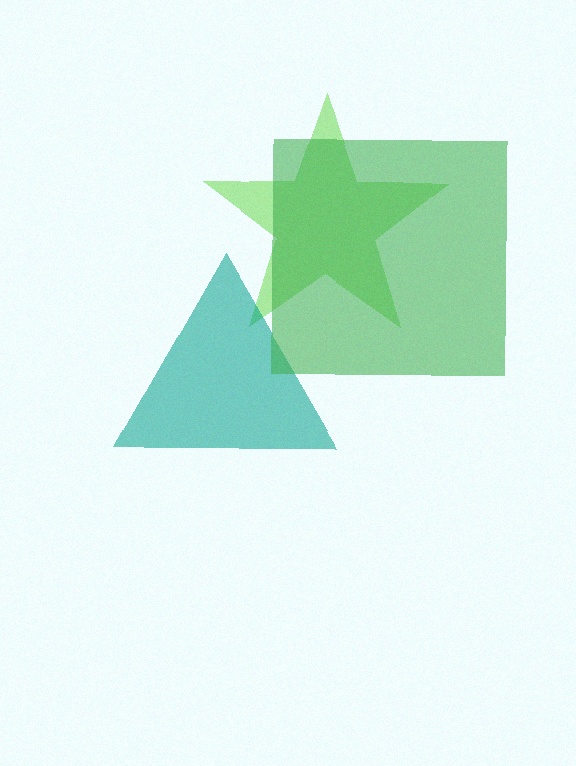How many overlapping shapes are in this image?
There are 3 overlapping shapes in the image.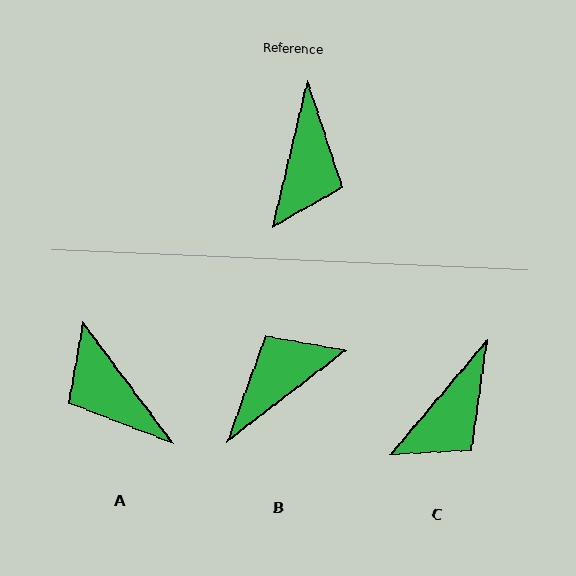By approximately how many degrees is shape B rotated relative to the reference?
Approximately 141 degrees counter-clockwise.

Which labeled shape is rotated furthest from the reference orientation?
B, about 141 degrees away.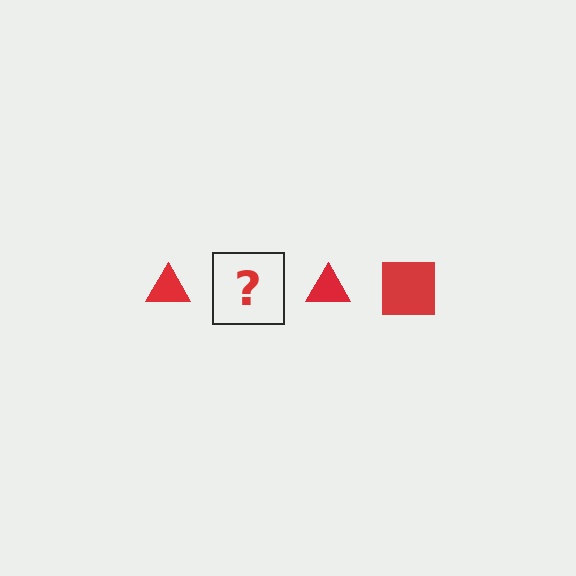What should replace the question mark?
The question mark should be replaced with a red square.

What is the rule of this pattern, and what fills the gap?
The rule is that the pattern cycles through triangle, square shapes in red. The gap should be filled with a red square.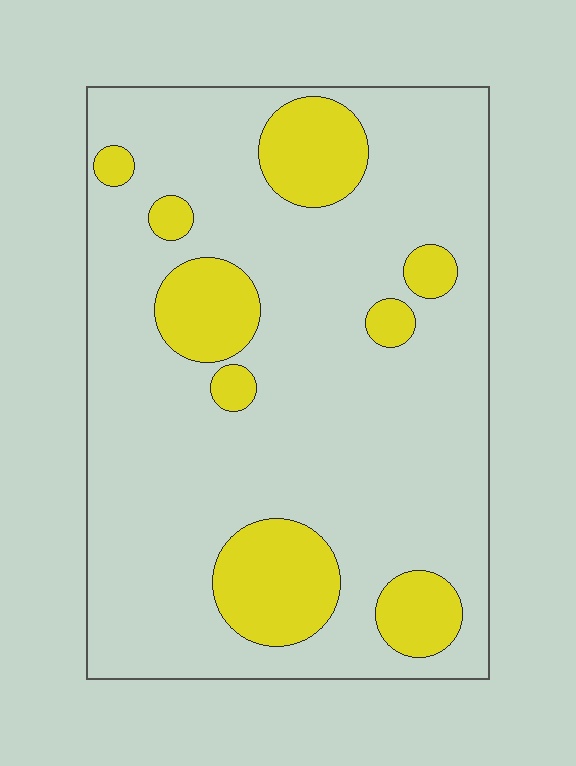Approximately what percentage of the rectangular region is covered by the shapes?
Approximately 20%.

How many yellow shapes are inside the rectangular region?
9.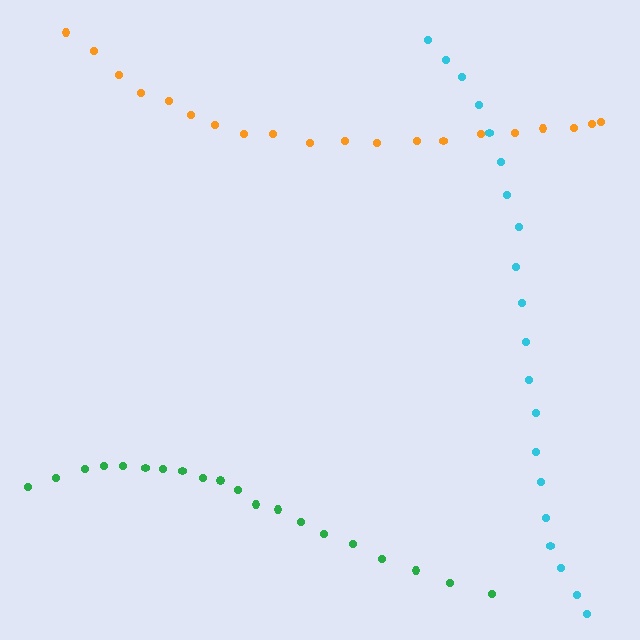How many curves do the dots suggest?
There are 3 distinct paths.